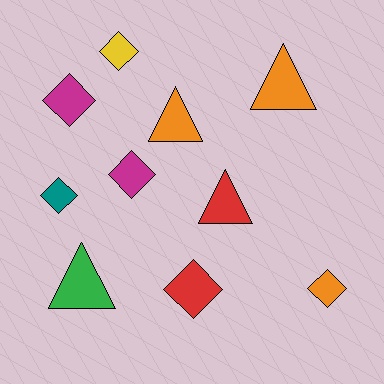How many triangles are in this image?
There are 4 triangles.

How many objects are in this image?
There are 10 objects.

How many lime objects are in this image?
There are no lime objects.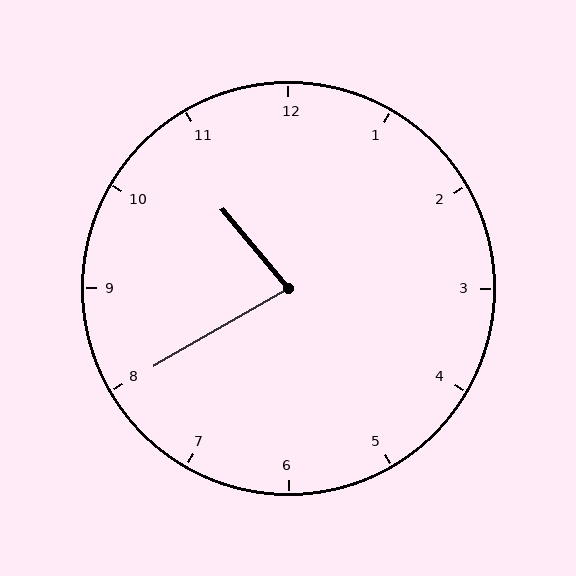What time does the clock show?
10:40.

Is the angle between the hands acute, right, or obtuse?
It is acute.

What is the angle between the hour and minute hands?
Approximately 80 degrees.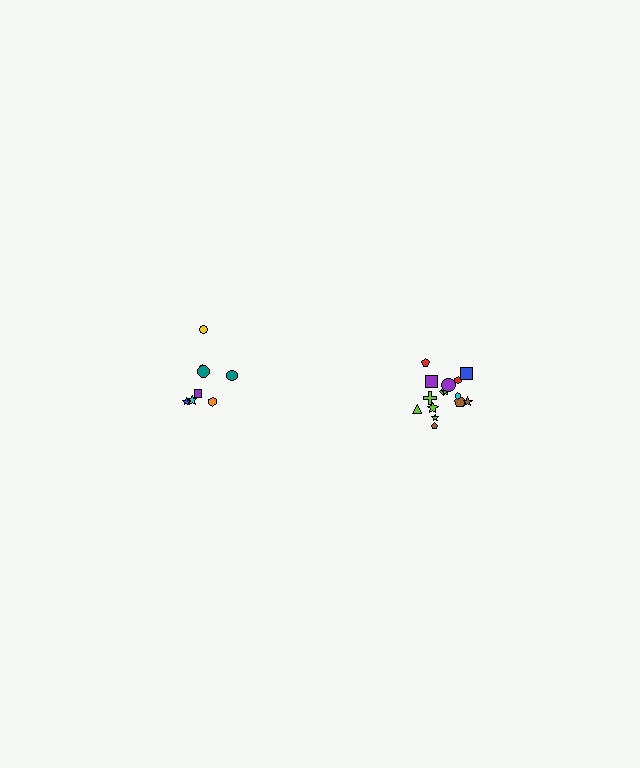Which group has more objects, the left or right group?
The right group.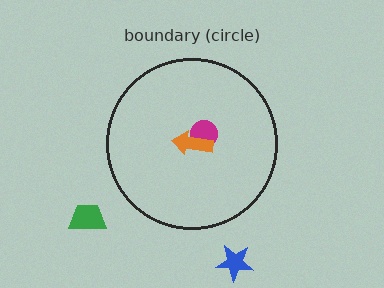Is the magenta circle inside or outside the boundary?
Inside.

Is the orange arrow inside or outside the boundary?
Inside.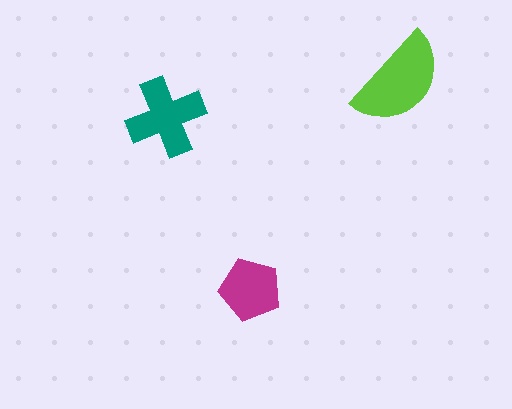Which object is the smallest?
The magenta pentagon.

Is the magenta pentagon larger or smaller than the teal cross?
Smaller.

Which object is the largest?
The lime semicircle.